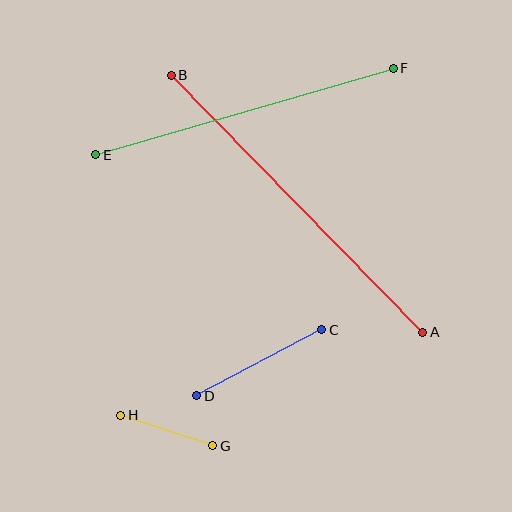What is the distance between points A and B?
The distance is approximately 360 pixels.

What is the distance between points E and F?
The distance is approximately 310 pixels.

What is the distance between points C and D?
The distance is approximately 141 pixels.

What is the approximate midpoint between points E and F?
The midpoint is at approximately (244, 112) pixels.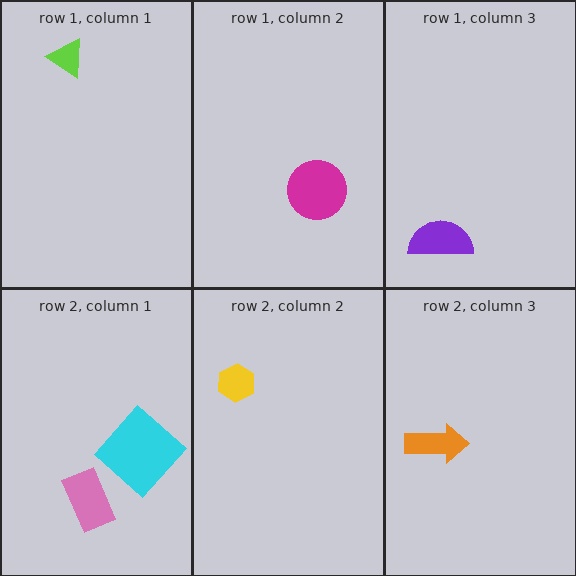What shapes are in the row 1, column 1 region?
The lime triangle.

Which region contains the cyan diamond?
The row 2, column 1 region.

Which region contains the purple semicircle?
The row 1, column 3 region.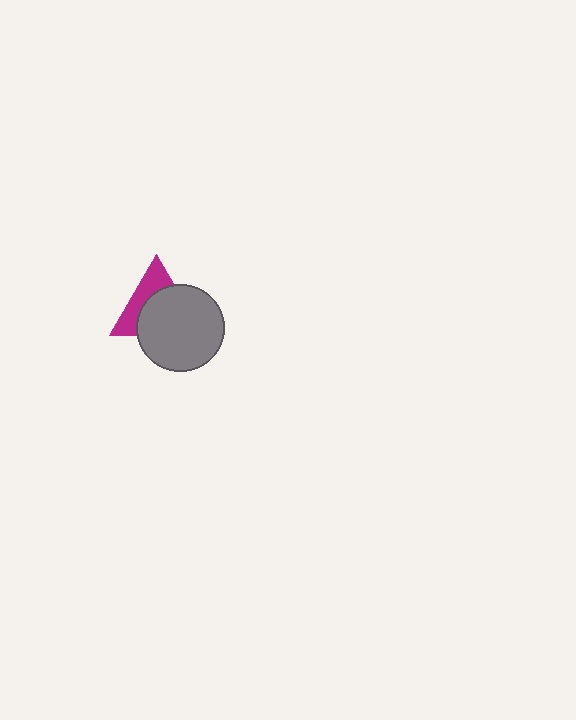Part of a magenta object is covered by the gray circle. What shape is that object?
It is a triangle.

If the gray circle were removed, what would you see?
You would see the complete magenta triangle.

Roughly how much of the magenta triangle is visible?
A small part of it is visible (roughly 40%).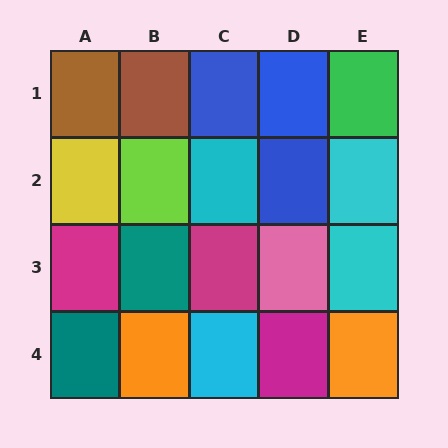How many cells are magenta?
3 cells are magenta.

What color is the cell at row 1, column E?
Green.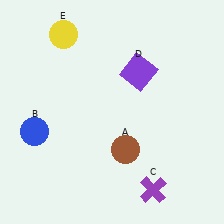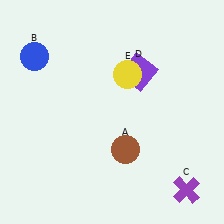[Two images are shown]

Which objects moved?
The objects that moved are: the blue circle (B), the purple cross (C), the yellow circle (E).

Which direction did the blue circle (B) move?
The blue circle (B) moved up.